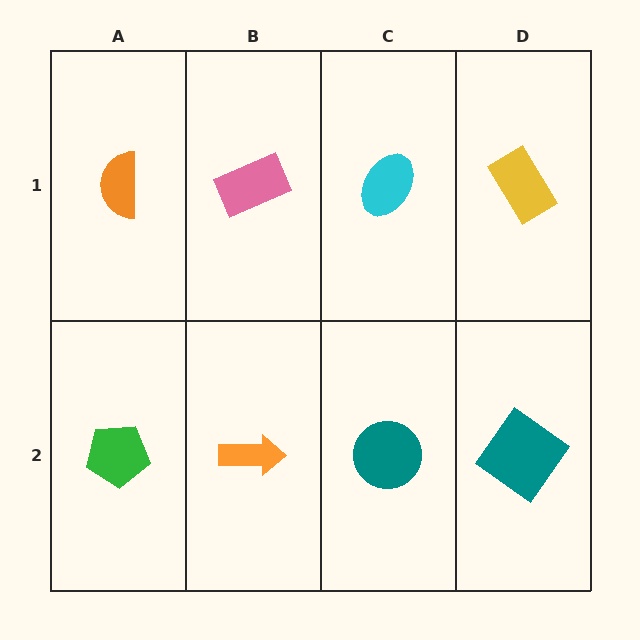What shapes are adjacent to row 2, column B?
A pink rectangle (row 1, column B), a green pentagon (row 2, column A), a teal circle (row 2, column C).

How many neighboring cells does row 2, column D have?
2.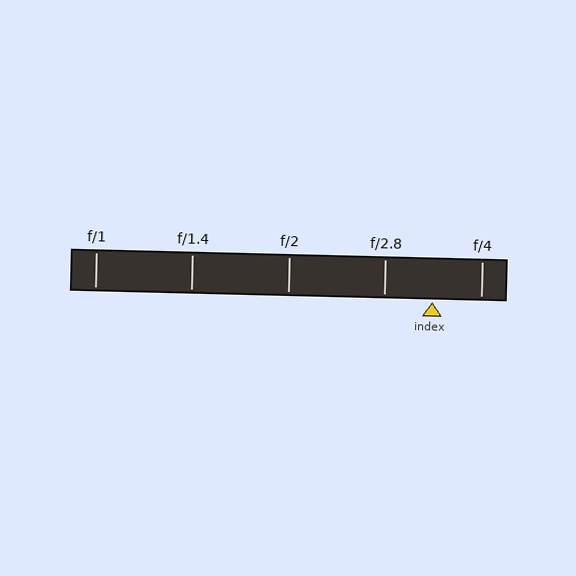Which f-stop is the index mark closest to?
The index mark is closest to f/4.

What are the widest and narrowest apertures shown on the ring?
The widest aperture shown is f/1 and the narrowest is f/4.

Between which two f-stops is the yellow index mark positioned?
The index mark is between f/2.8 and f/4.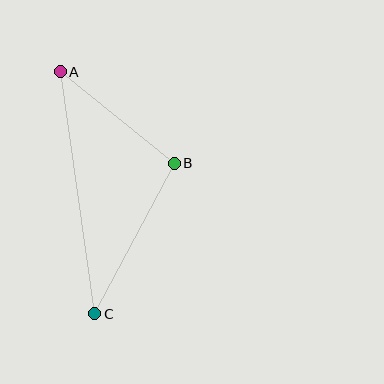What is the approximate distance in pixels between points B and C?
The distance between B and C is approximately 170 pixels.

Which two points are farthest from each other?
Points A and C are farthest from each other.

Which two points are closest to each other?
Points A and B are closest to each other.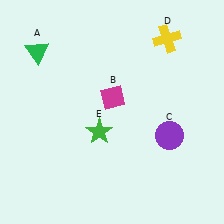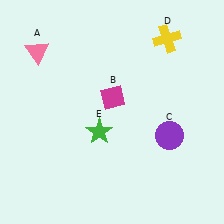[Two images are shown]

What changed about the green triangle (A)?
In Image 1, A is green. In Image 2, it changed to pink.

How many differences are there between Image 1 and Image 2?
There is 1 difference between the two images.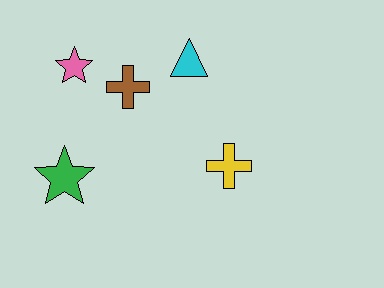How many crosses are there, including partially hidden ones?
There are 2 crosses.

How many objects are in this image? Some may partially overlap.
There are 5 objects.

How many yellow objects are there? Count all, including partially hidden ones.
There is 1 yellow object.